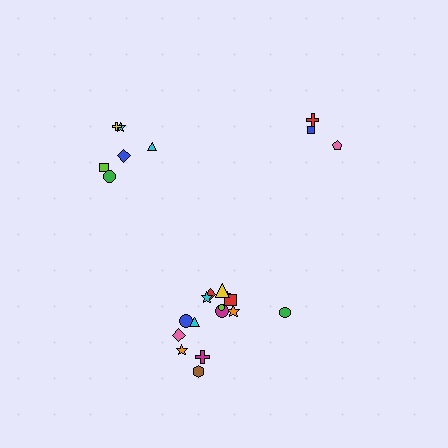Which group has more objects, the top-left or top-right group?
The top-left group.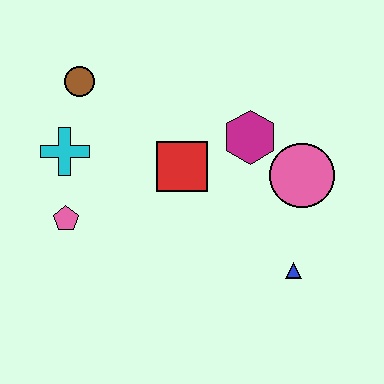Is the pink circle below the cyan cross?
Yes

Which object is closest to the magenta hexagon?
The pink circle is closest to the magenta hexagon.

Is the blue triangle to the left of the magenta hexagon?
No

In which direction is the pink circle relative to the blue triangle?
The pink circle is above the blue triangle.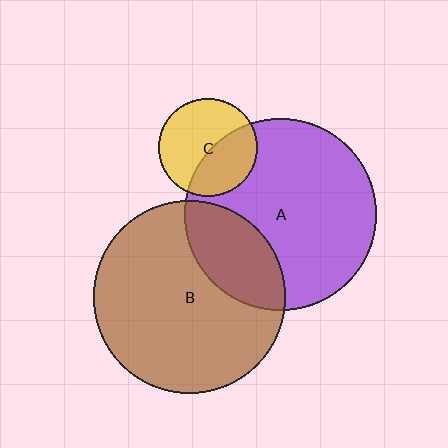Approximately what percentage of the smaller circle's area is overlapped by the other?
Approximately 40%.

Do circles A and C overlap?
Yes.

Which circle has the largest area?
Circle B (brown).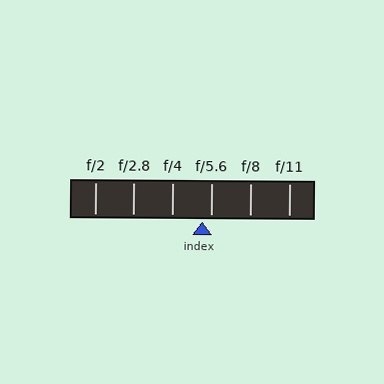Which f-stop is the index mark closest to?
The index mark is closest to f/5.6.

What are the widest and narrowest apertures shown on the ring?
The widest aperture shown is f/2 and the narrowest is f/11.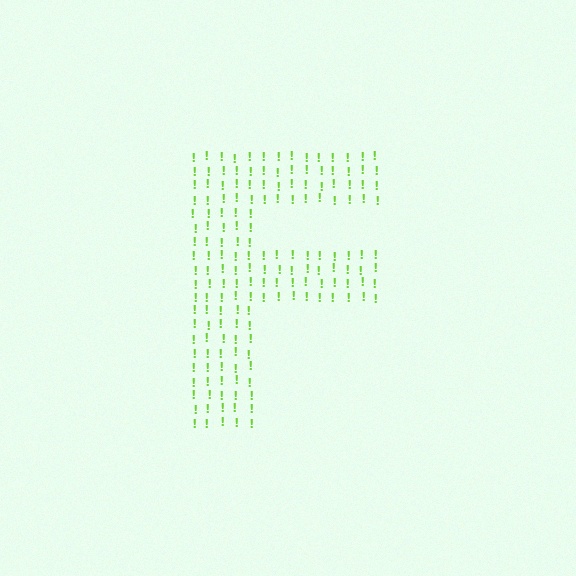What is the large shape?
The large shape is the letter F.